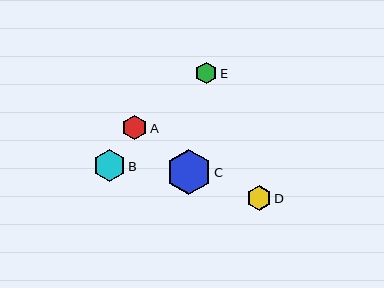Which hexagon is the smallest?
Hexagon E is the smallest with a size of approximately 22 pixels.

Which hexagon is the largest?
Hexagon C is the largest with a size of approximately 45 pixels.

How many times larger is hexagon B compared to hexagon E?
Hexagon B is approximately 1.5 times the size of hexagon E.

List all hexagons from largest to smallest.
From largest to smallest: C, B, A, D, E.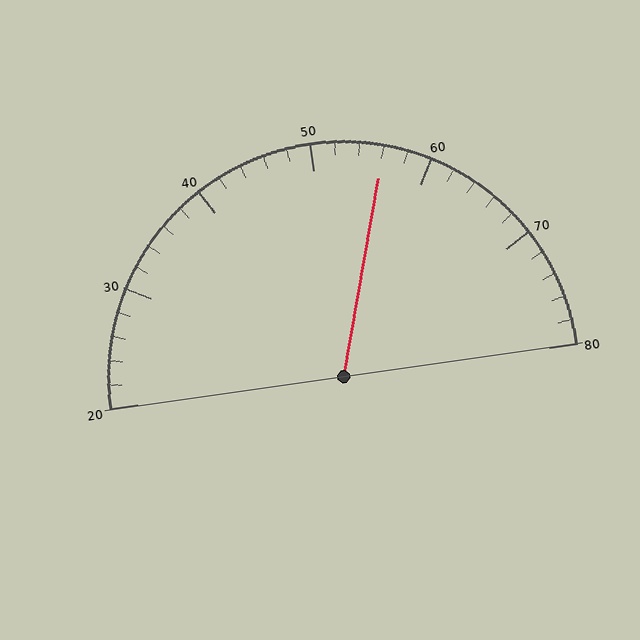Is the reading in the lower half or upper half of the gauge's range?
The reading is in the upper half of the range (20 to 80).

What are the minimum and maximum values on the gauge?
The gauge ranges from 20 to 80.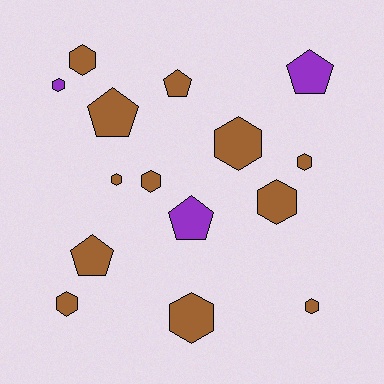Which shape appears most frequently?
Hexagon, with 10 objects.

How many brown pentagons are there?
There are 3 brown pentagons.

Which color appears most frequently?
Brown, with 12 objects.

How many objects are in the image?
There are 15 objects.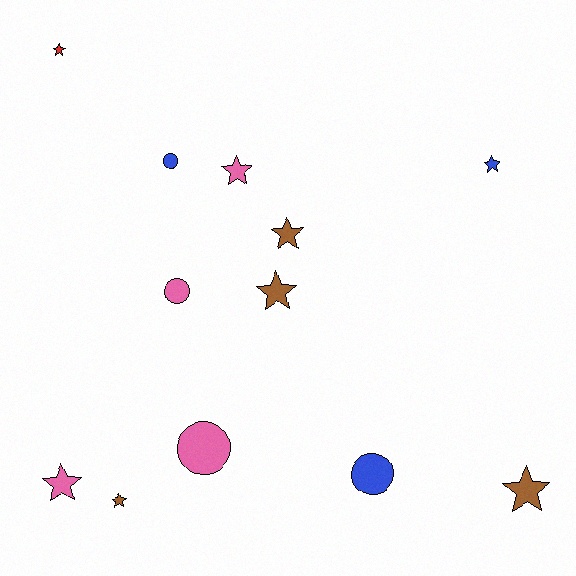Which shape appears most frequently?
Star, with 8 objects.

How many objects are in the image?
There are 12 objects.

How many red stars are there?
There is 1 red star.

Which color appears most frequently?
Brown, with 4 objects.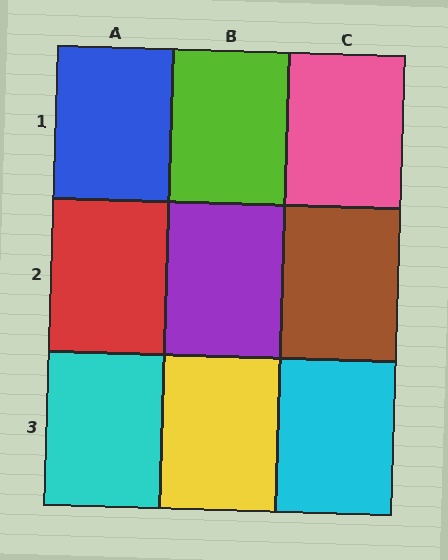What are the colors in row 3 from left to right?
Cyan, yellow, cyan.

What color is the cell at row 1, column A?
Blue.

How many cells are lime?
1 cell is lime.